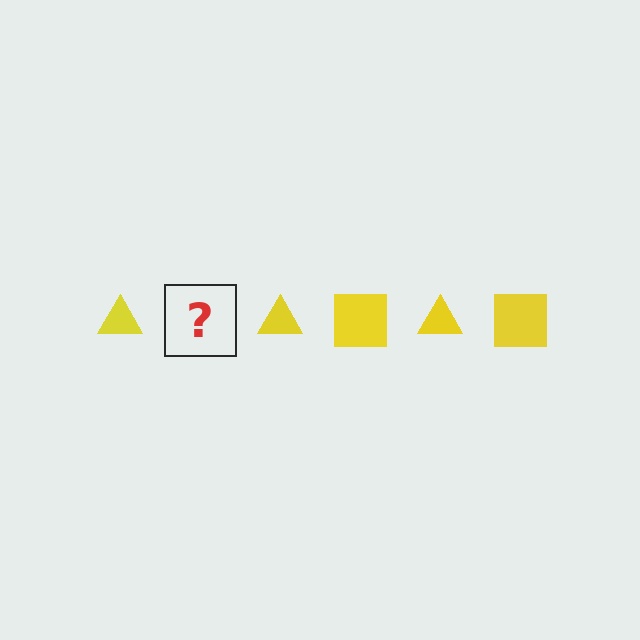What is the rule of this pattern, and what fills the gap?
The rule is that the pattern cycles through triangle, square shapes in yellow. The gap should be filled with a yellow square.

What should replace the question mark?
The question mark should be replaced with a yellow square.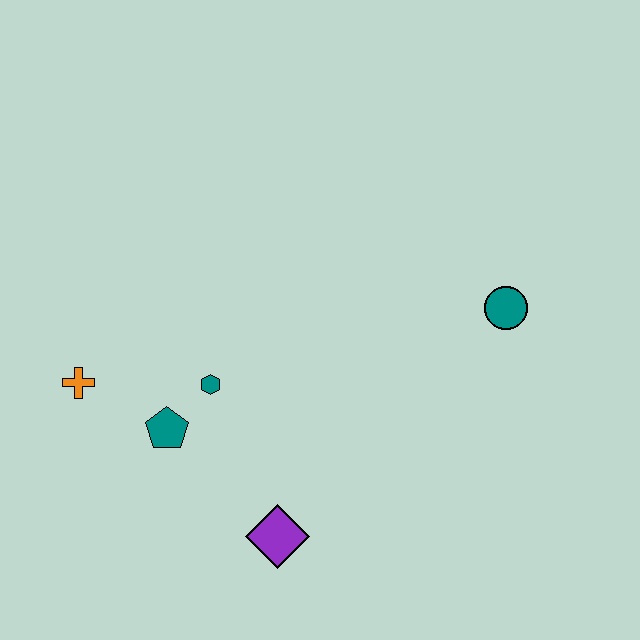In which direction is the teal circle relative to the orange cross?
The teal circle is to the right of the orange cross.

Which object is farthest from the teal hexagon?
The teal circle is farthest from the teal hexagon.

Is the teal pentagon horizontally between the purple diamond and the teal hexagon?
No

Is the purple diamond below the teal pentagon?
Yes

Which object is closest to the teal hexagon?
The teal pentagon is closest to the teal hexagon.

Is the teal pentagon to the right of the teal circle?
No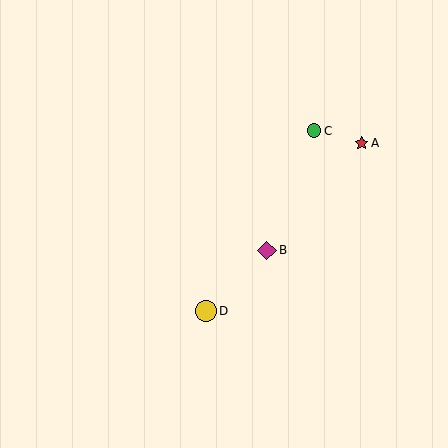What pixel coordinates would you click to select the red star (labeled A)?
Click at (362, 143) to select the red star A.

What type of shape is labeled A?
Shape A is a red star.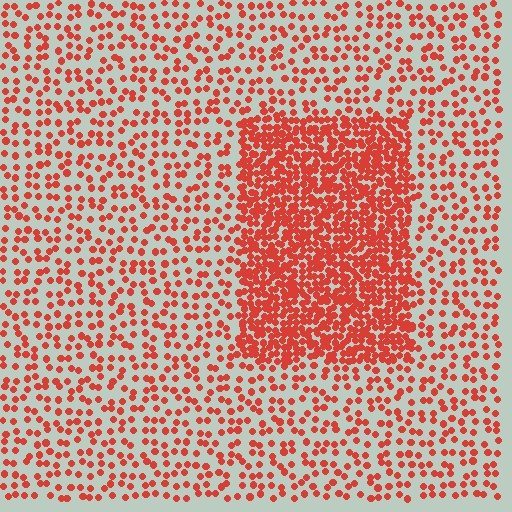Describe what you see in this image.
The image contains small red elements arranged at two different densities. A rectangle-shaped region is visible where the elements are more densely packed than the surrounding area.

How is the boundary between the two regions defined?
The boundary is defined by a change in element density (approximately 2.7x ratio). All elements are the same color, size, and shape.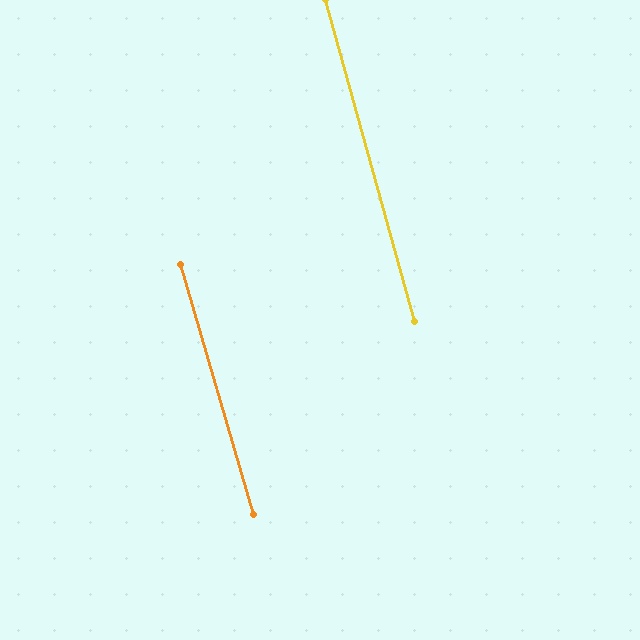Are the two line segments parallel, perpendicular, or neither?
Parallel — their directions differ by only 1.0°.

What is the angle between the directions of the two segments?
Approximately 1 degree.